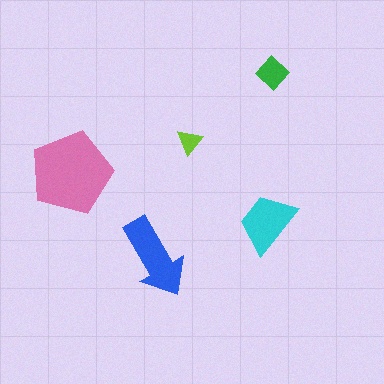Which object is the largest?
The pink pentagon.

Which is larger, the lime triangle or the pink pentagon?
The pink pentagon.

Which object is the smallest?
The lime triangle.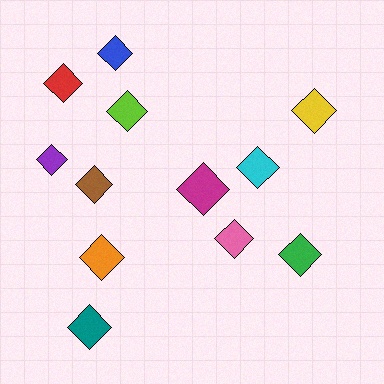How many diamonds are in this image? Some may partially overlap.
There are 12 diamonds.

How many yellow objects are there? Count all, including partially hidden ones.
There is 1 yellow object.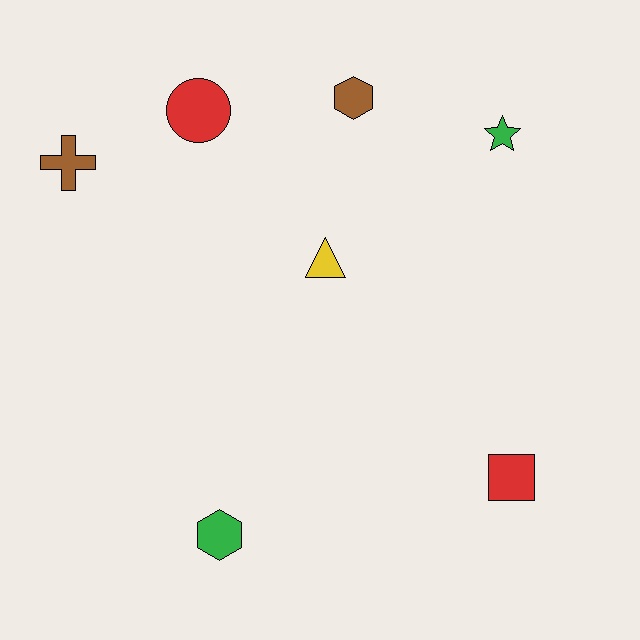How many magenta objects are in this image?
There are no magenta objects.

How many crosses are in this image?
There is 1 cross.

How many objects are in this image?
There are 7 objects.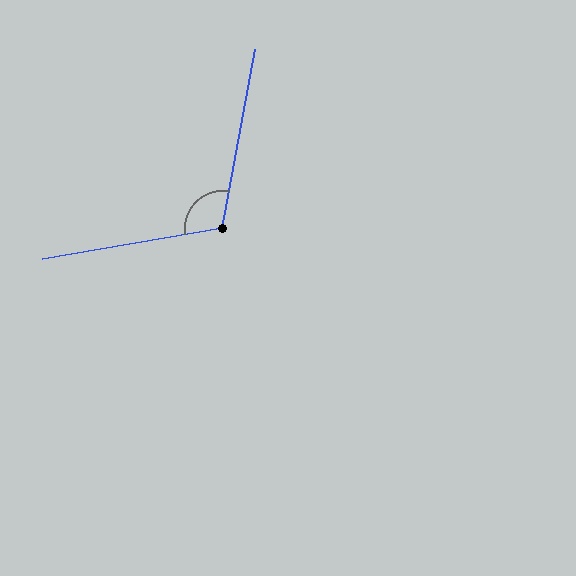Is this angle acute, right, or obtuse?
It is obtuse.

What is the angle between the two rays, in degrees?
Approximately 111 degrees.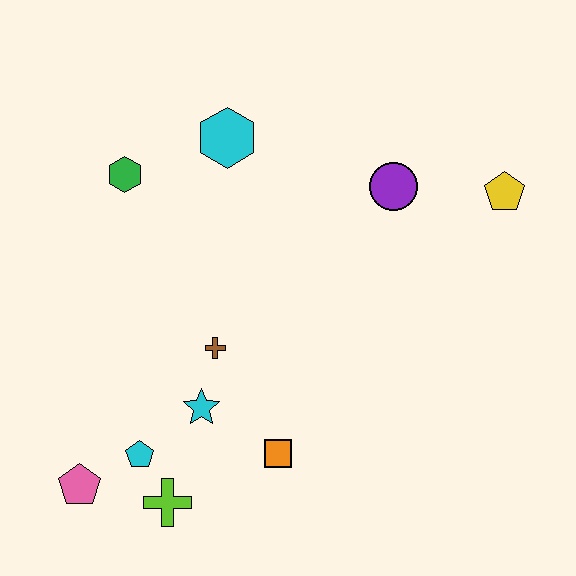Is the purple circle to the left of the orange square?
No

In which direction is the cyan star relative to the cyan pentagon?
The cyan star is to the right of the cyan pentagon.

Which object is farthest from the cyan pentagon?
The yellow pentagon is farthest from the cyan pentagon.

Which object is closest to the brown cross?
The cyan star is closest to the brown cross.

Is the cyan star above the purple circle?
No